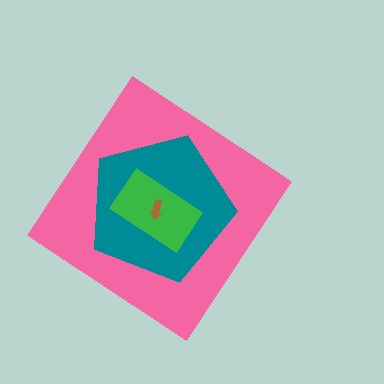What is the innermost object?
The brown arrow.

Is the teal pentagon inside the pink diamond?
Yes.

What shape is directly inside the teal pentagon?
The green rectangle.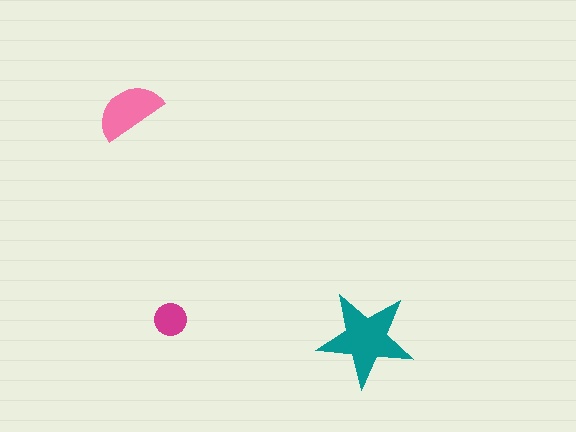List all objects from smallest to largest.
The magenta circle, the pink semicircle, the teal star.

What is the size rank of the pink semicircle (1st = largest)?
2nd.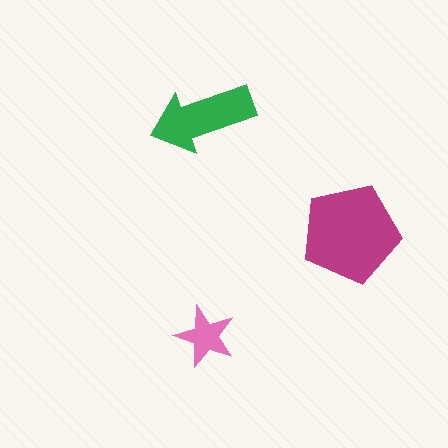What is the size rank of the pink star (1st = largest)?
3rd.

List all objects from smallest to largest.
The pink star, the green arrow, the magenta pentagon.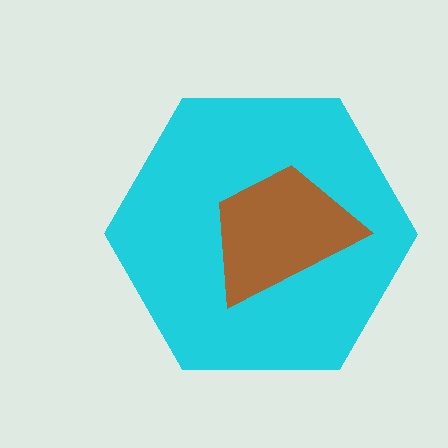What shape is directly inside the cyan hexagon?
The brown trapezoid.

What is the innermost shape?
The brown trapezoid.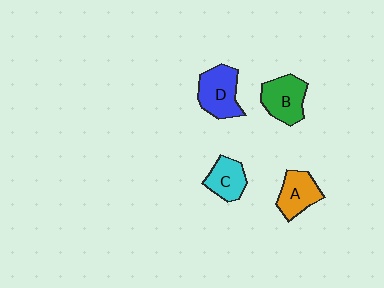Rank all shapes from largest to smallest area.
From largest to smallest: D (blue), B (green), A (orange), C (cyan).